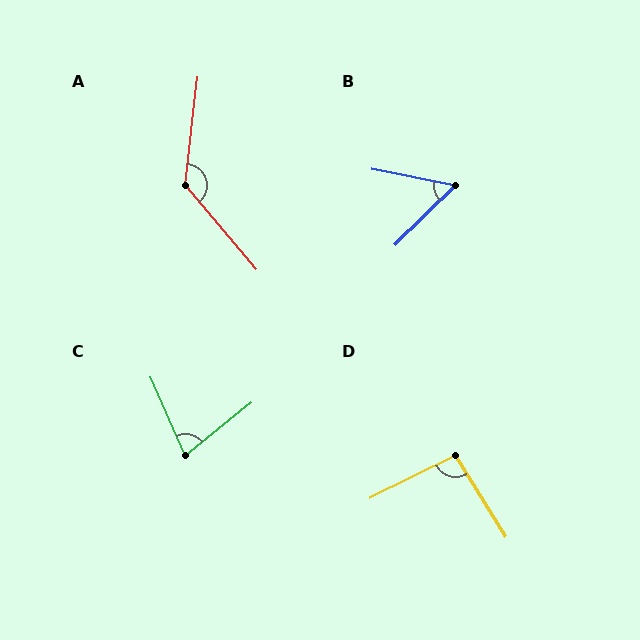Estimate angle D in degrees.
Approximately 95 degrees.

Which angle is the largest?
A, at approximately 133 degrees.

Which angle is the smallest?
B, at approximately 55 degrees.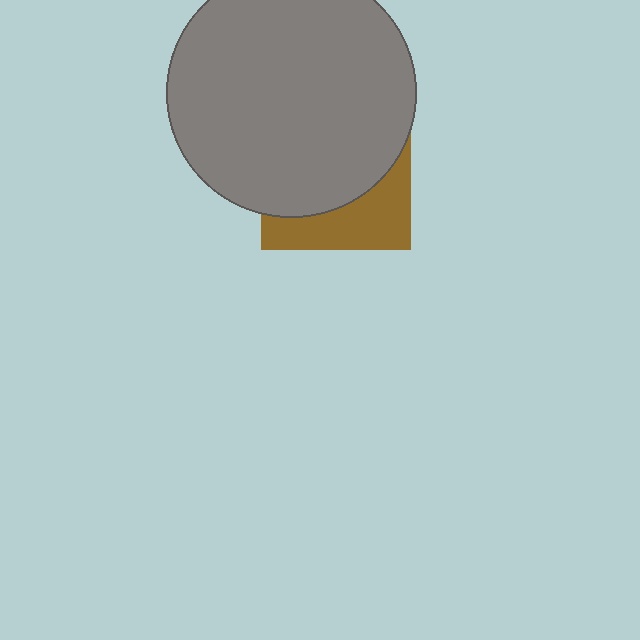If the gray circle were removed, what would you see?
You would see the complete brown square.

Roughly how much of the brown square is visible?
A small part of it is visible (roughly 34%).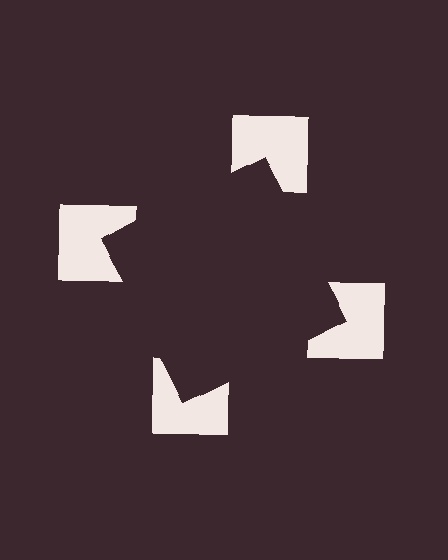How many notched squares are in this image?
There are 4 — one at each vertex of the illusory square.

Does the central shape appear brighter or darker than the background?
It typically appears slightly darker than the background, even though no actual brightness change is drawn.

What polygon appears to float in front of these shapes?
An illusory square — its edges are inferred from the aligned wedge cuts in the notched squares, not physically drawn.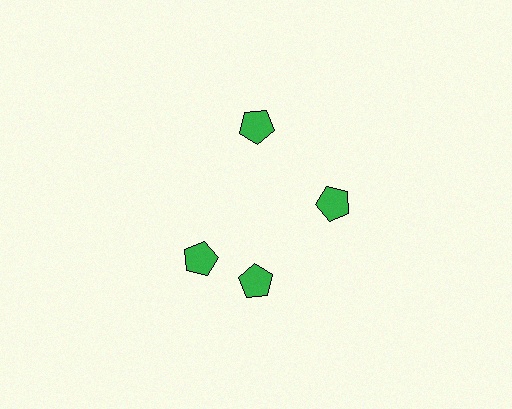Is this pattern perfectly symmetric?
No. The 4 green pentagons are arranged in a ring, but one element near the 9 o'clock position is rotated out of alignment along the ring, breaking the 4-fold rotational symmetry.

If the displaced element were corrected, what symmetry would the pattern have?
It would have 4-fold rotational symmetry — the pattern would map onto itself every 90 degrees.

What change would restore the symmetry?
The symmetry would be restored by rotating it back into even spacing with its neighbors so that all 4 pentagons sit at equal angles and equal distance from the center.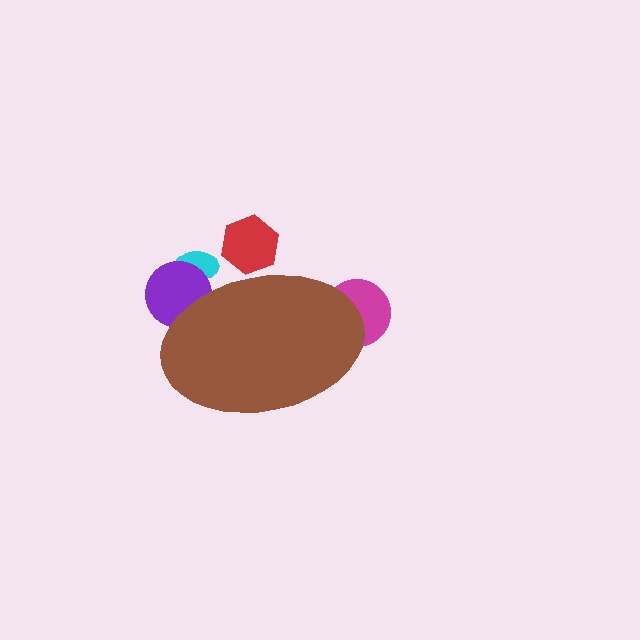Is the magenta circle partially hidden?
Yes, the magenta circle is partially hidden behind the brown ellipse.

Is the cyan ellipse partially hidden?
Yes, the cyan ellipse is partially hidden behind the brown ellipse.